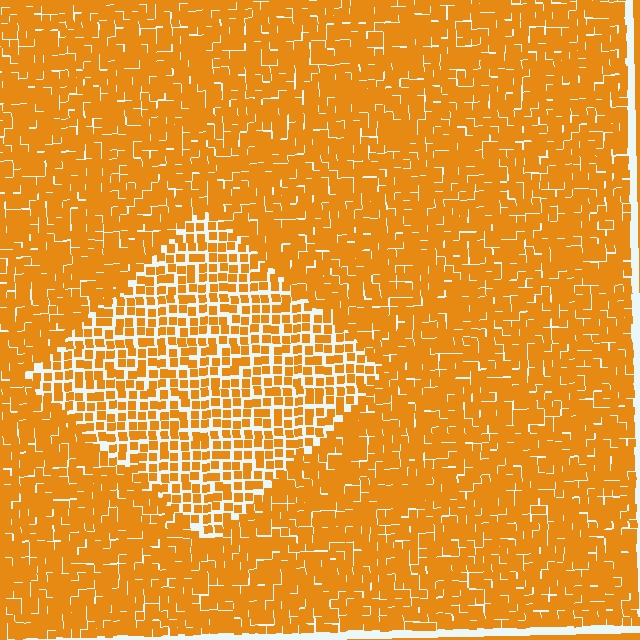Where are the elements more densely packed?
The elements are more densely packed outside the diamond boundary.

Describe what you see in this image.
The image contains small orange elements arranged at two different densities. A diamond-shaped region is visible where the elements are less densely packed than the surrounding area.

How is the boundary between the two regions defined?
The boundary is defined by a change in element density (approximately 1.7x ratio). All elements are the same color, size, and shape.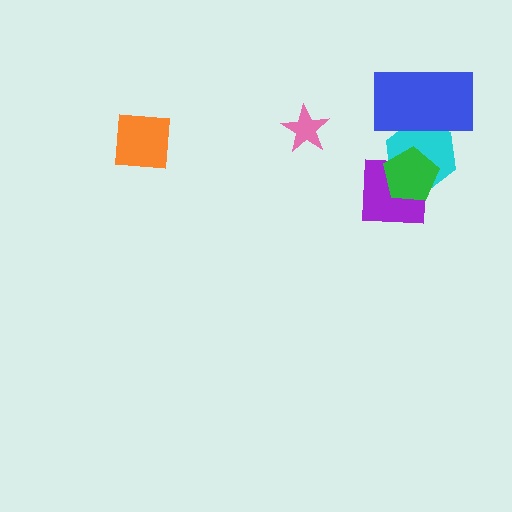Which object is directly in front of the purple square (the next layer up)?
The cyan hexagon is directly in front of the purple square.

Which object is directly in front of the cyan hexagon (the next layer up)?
The green pentagon is directly in front of the cyan hexagon.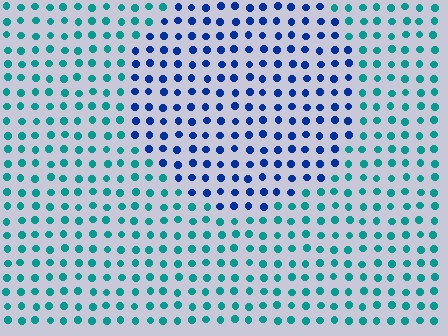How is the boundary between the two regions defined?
The boundary is defined purely by a slight shift in hue (about 48 degrees). Spacing, size, and orientation are identical on both sides.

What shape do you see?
I see a circle.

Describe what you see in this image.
The image is filled with small teal elements in a uniform arrangement. A circle-shaped region is visible where the elements are tinted to a slightly different hue, forming a subtle color boundary.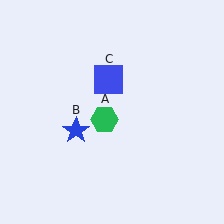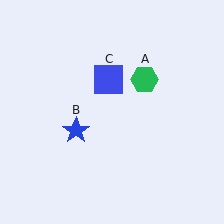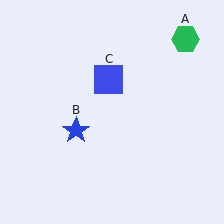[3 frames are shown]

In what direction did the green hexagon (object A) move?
The green hexagon (object A) moved up and to the right.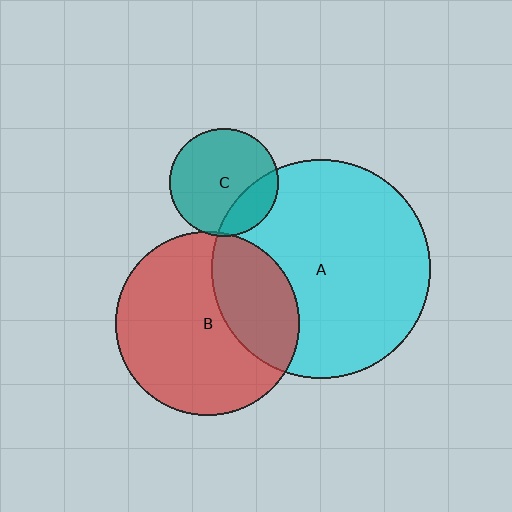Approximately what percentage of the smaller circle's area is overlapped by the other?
Approximately 30%.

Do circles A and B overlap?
Yes.